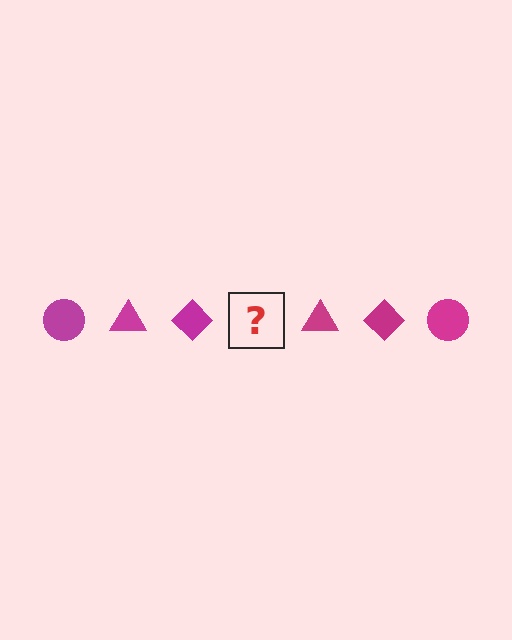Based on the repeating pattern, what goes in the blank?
The blank should be a magenta circle.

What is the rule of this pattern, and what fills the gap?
The rule is that the pattern cycles through circle, triangle, diamond shapes in magenta. The gap should be filled with a magenta circle.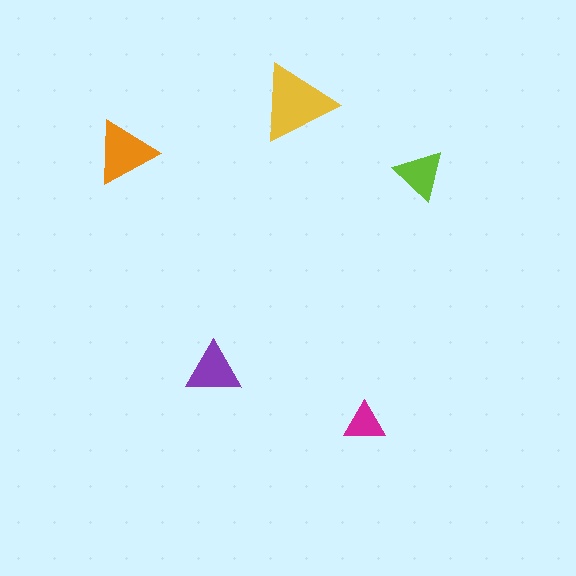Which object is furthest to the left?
The orange triangle is leftmost.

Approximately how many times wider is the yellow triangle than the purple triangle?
About 1.5 times wider.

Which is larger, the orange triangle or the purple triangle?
The orange one.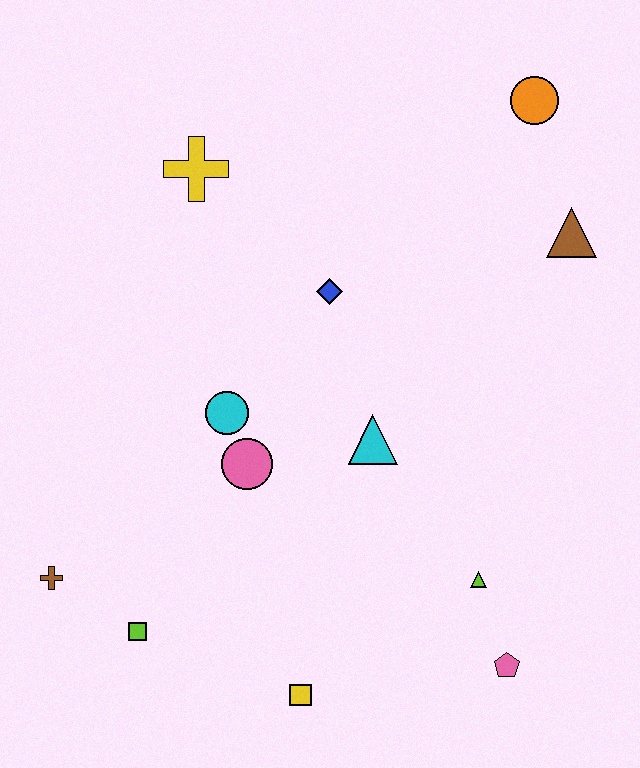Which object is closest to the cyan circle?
The pink circle is closest to the cyan circle.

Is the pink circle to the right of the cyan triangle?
No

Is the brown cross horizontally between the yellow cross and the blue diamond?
No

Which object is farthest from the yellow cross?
The pink pentagon is farthest from the yellow cross.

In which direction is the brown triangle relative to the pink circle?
The brown triangle is to the right of the pink circle.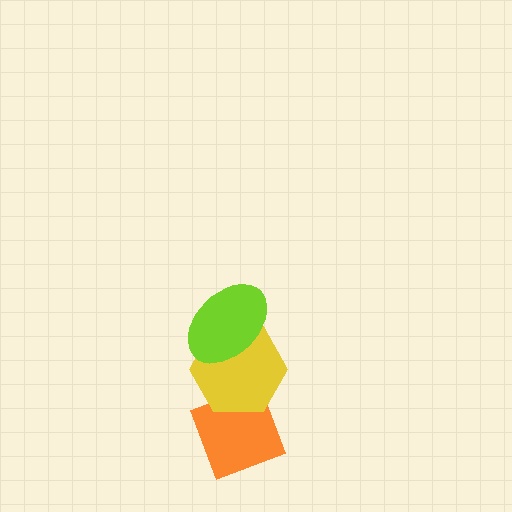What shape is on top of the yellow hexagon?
The lime ellipse is on top of the yellow hexagon.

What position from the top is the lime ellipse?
The lime ellipse is 1st from the top.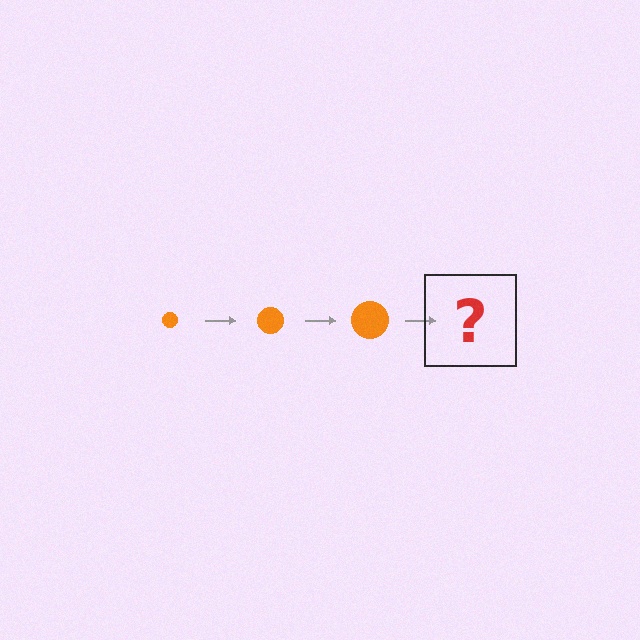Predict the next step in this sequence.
The next step is an orange circle, larger than the previous one.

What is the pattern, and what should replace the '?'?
The pattern is that the circle gets progressively larger each step. The '?' should be an orange circle, larger than the previous one.